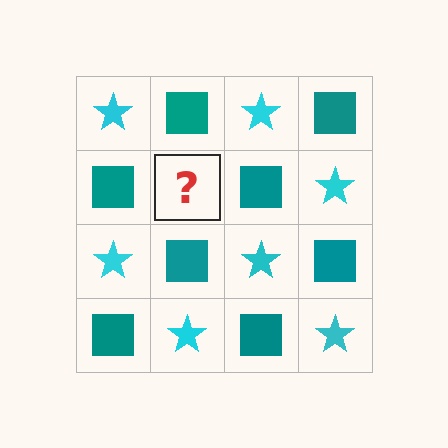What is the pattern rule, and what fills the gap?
The rule is that it alternates cyan star and teal square in a checkerboard pattern. The gap should be filled with a cyan star.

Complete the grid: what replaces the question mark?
The question mark should be replaced with a cyan star.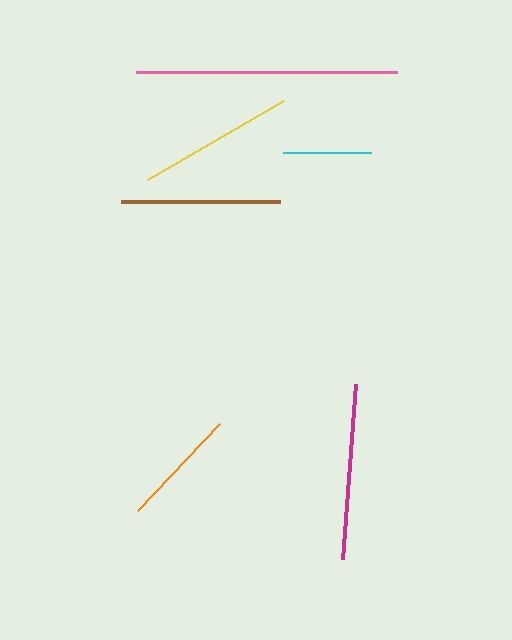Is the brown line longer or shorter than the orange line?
The brown line is longer than the orange line.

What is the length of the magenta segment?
The magenta segment is approximately 175 pixels long.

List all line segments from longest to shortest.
From longest to shortest: pink, magenta, brown, yellow, orange, cyan.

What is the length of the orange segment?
The orange segment is approximately 119 pixels long.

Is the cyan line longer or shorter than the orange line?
The orange line is longer than the cyan line.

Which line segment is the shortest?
The cyan line is the shortest at approximately 88 pixels.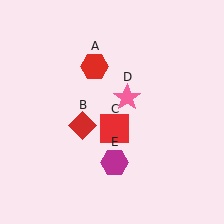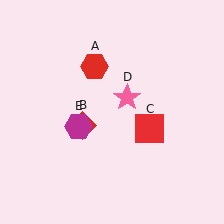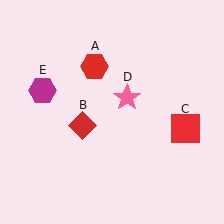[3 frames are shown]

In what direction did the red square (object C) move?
The red square (object C) moved right.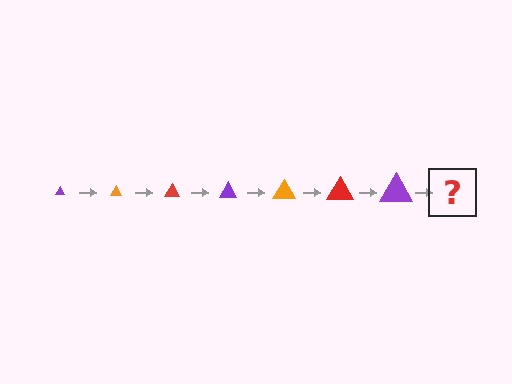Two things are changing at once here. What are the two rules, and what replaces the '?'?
The two rules are that the triangle grows larger each step and the color cycles through purple, orange, and red. The '?' should be an orange triangle, larger than the previous one.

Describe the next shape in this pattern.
It should be an orange triangle, larger than the previous one.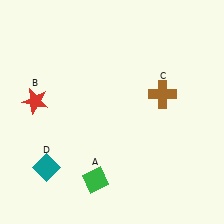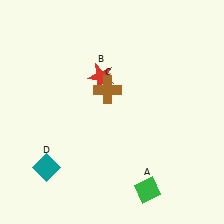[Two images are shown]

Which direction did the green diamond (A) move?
The green diamond (A) moved right.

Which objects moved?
The objects that moved are: the green diamond (A), the red star (B), the brown cross (C).